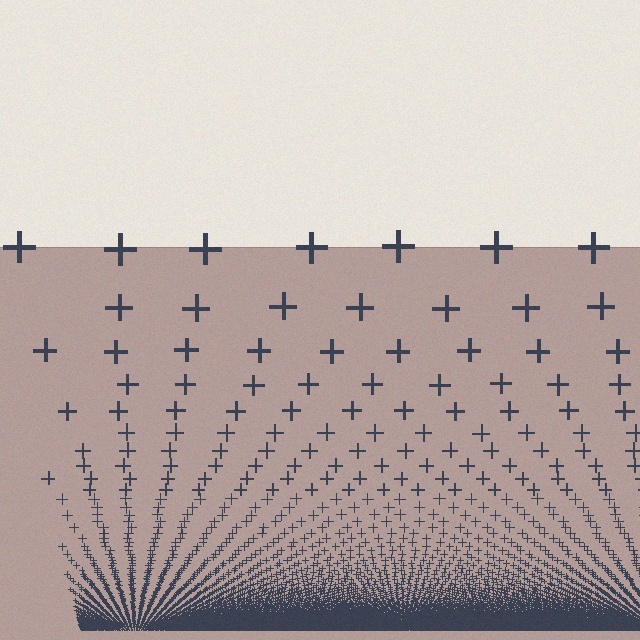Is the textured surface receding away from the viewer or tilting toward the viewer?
The surface appears to tilt toward the viewer. Texture elements get larger and sparser toward the top.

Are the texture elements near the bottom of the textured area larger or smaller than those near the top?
Smaller. The gradient is inverted — elements near the bottom are smaller and denser.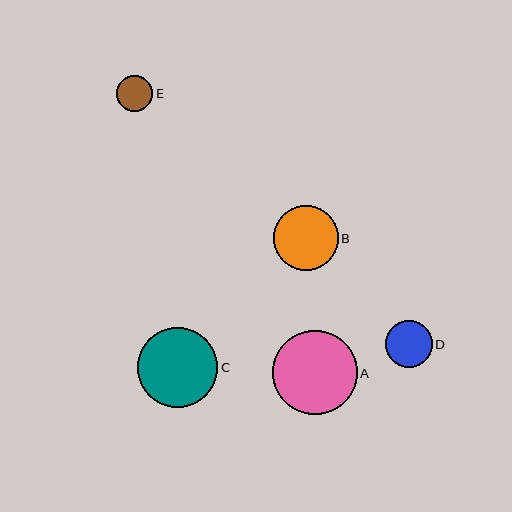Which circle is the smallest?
Circle E is the smallest with a size of approximately 36 pixels.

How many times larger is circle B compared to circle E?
Circle B is approximately 1.8 times the size of circle E.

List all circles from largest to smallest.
From largest to smallest: A, C, B, D, E.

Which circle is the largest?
Circle A is the largest with a size of approximately 84 pixels.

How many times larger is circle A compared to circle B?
Circle A is approximately 1.3 times the size of circle B.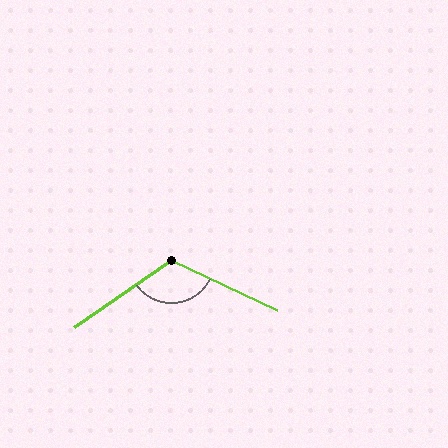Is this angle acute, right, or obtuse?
It is obtuse.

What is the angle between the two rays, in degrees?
Approximately 120 degrees.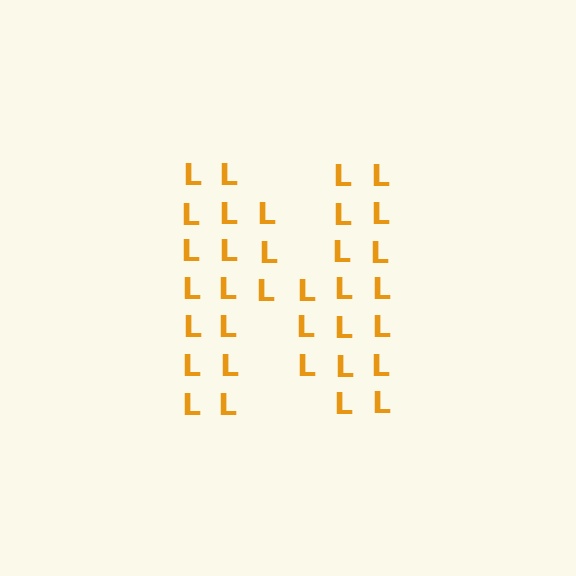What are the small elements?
The small elements are letter L's.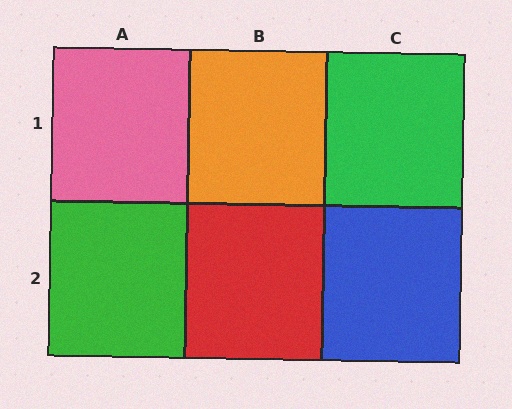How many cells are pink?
1 cell is pink.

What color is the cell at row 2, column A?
Green.